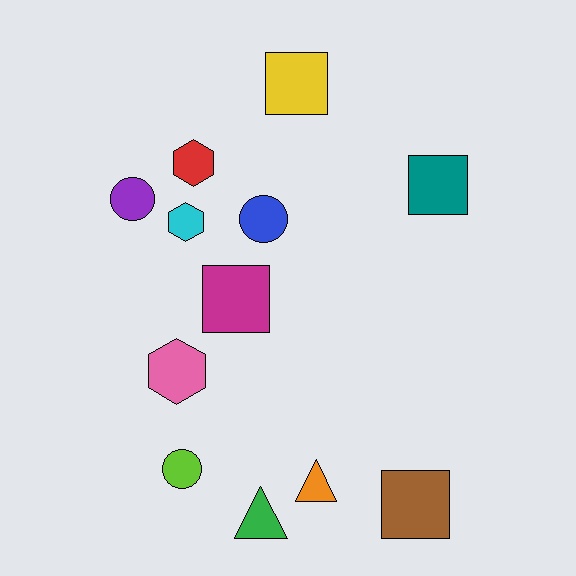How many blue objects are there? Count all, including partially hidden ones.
There is 1 blue object.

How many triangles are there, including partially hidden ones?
There are 2 triangles.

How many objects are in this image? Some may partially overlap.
There are 12 objects.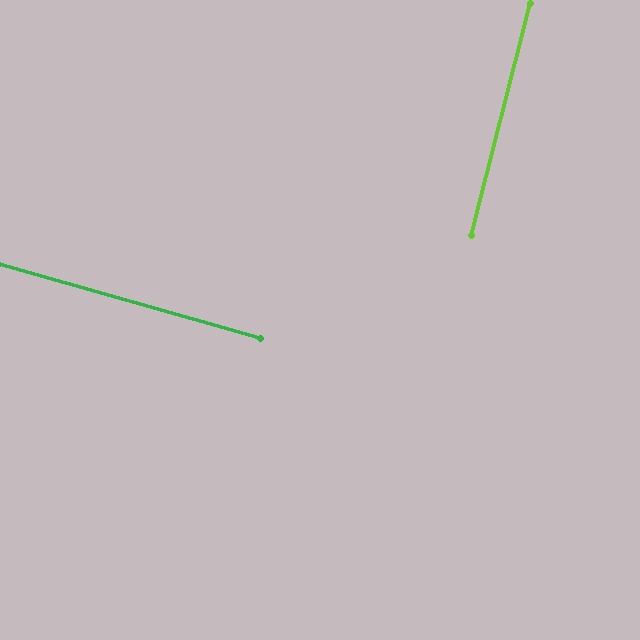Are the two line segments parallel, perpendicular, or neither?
Perpendicular — they meet at approximately 88°.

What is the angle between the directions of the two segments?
Approximately 88 degrees.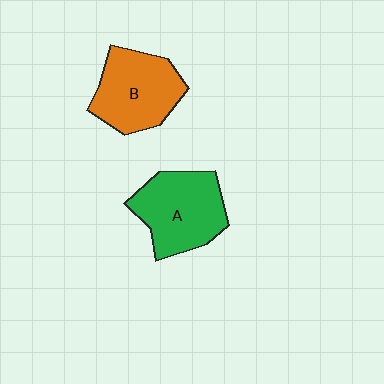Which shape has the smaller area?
Shape B (orange).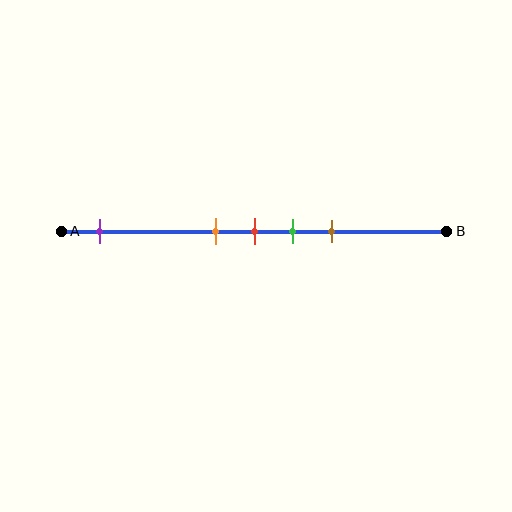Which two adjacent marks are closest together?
The orange and red marks are the closest adjacent pair.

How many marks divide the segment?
There are 5 marks dividing the segment.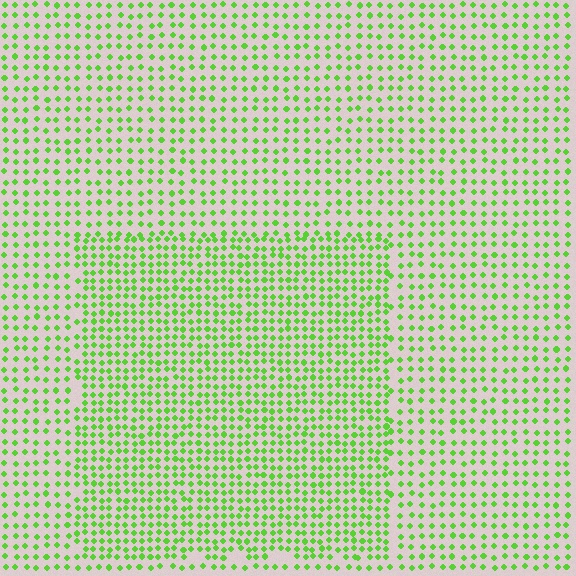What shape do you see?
I see a rectangle.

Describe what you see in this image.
The image contains small lime elements arranged at two different densities. A rectangle-shaped region is visible where the elements are more densely packed than the surrounding area.